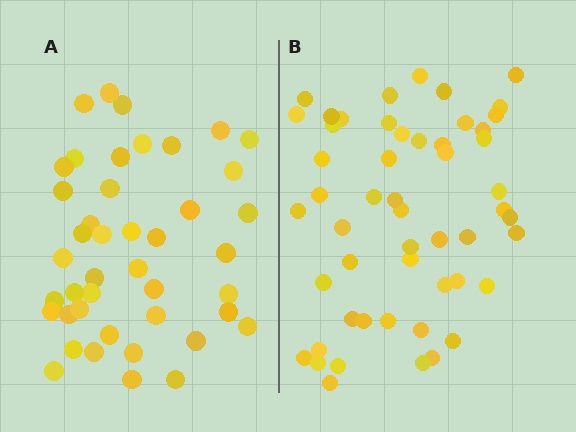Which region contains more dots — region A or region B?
Region B (the right region) has more dots.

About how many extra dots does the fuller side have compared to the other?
Region B has roughly 8 or so more dots than region A.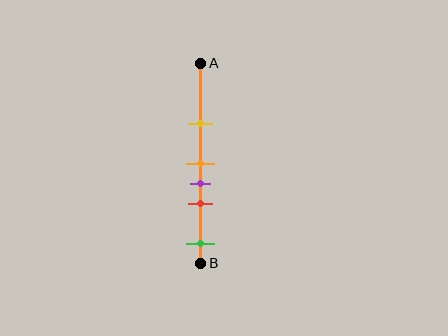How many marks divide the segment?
There are 5 marks dividing the segment.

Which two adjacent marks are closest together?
The orange and purple marks are the closest adjacent pair.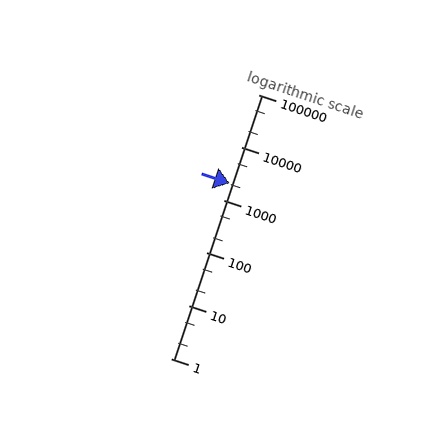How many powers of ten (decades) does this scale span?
The scale spans 5 decades, from 1 to 100000.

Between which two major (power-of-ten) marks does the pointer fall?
The pointer is between 1000 and 10000.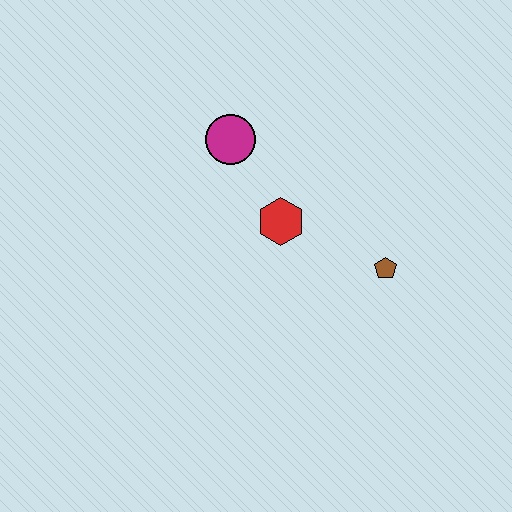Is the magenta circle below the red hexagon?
No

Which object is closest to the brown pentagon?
The red hexagon is closest to the brown pentagon.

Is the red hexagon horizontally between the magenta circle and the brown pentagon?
Yes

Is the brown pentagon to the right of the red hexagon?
Yes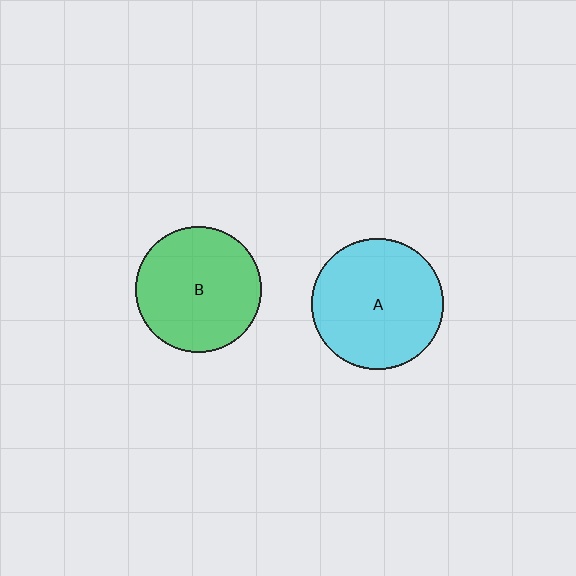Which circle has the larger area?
Circle A (cyan).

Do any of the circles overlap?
No, none of the circles overlap.